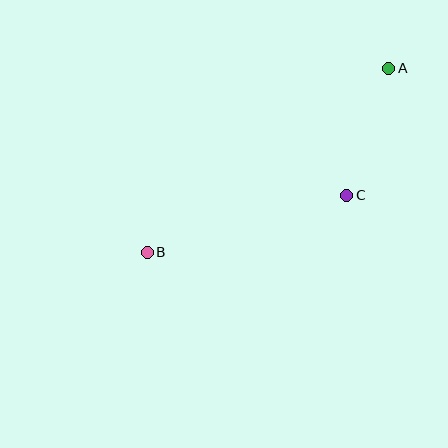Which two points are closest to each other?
Points A and C are closest to each other.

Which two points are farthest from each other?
Points A and B are farthest from each other.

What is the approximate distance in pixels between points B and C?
The distance between B and C is approximately 208 pixels.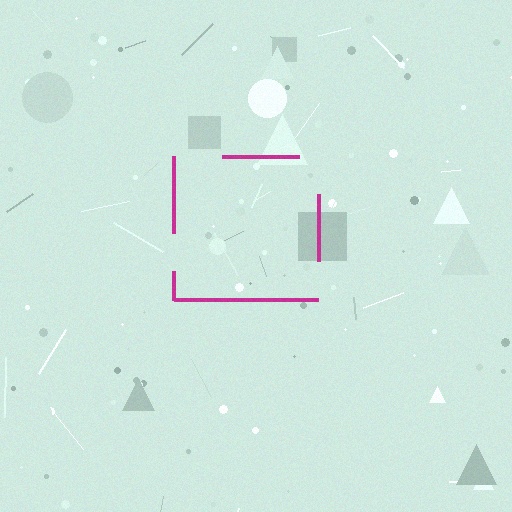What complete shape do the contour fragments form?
The contour fragments form a square.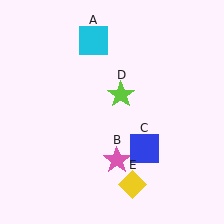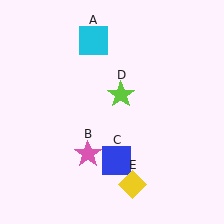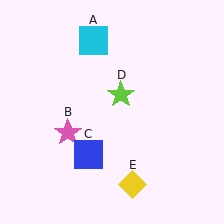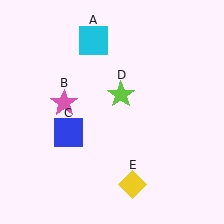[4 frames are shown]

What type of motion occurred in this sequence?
The pink star (object B), blue square (object C) rotated clockwise around the center of the scene.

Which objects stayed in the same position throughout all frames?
Cyan square (object A) and lime star (object D) and yellow diamond (object E) remained stationary.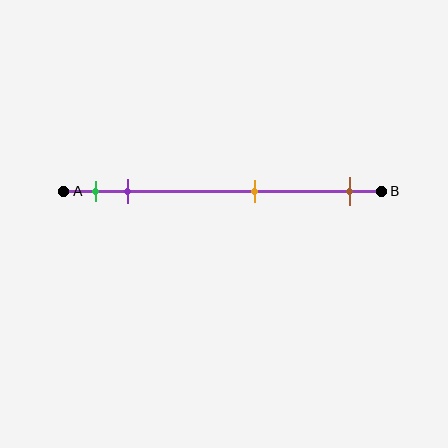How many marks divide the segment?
There are 4 marks dividing the segment.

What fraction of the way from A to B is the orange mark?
The orange mark is approximately 60% (0.6) of the way from A to B.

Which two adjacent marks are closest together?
The green and purple marks are the closest adjacent pair.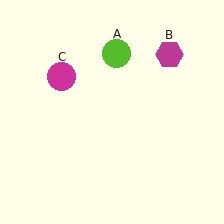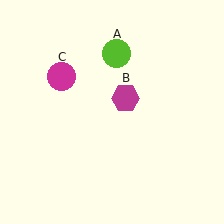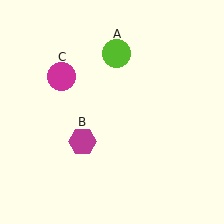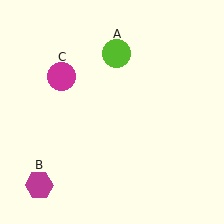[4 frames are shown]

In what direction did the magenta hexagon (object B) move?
The magenta hexagon (object B) moved down and to the left.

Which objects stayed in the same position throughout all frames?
Lime circle (object A) and magenta circle (object C) remained stationary.